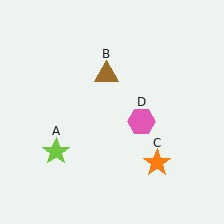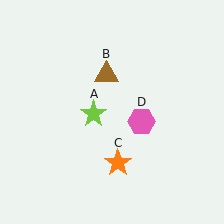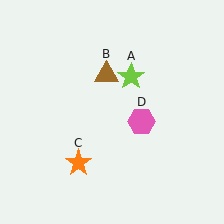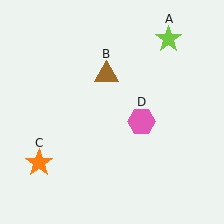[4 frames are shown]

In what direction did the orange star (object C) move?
The orange star (object C) moved left.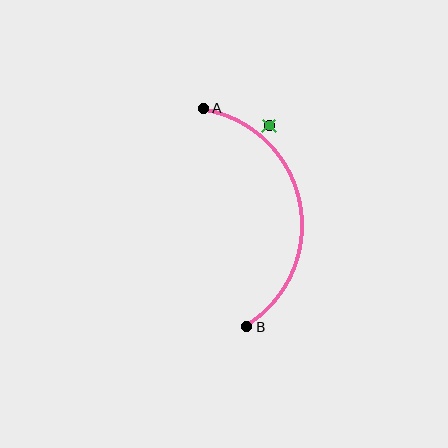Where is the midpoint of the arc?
The arc midpoint is the point on the curve farthest from the straight line joining A and B. It sits to the right of that line.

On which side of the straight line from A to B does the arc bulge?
The arc bulges to the right of the straight line connecting A and B.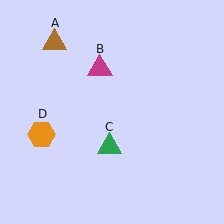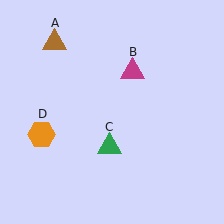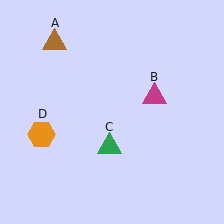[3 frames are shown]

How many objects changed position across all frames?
1 object changed position: magenta triangle (object B).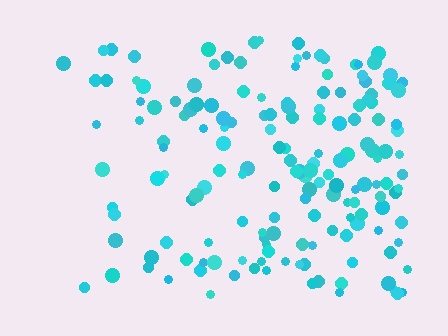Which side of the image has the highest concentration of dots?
The right.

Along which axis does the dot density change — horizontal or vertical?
Horizontal.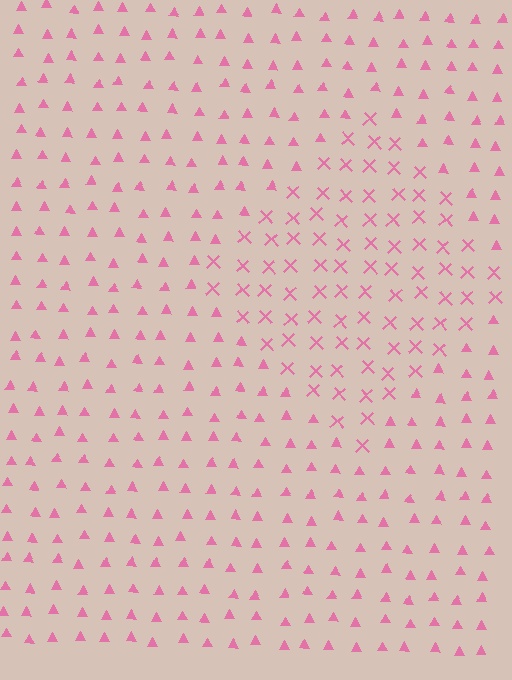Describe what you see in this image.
The image is filled with small pink elements arranged in a uniform grid. A diamond-shaped region contains X marks, while the surrounding area contains triangles. The boundary is defined purely by the change in element shape.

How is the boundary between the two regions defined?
The boundary is defined by a change in element shape: X marks inside vs. triangles outside. All elements share the same color and spacing.